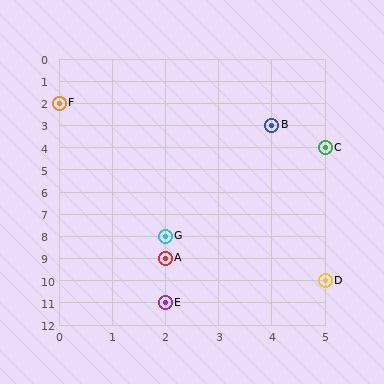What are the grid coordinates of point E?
Point E is at grid coordinates (2, 11).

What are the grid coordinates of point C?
Point C is at grid coordinates (5, 4).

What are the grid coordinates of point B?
Point B is at grid coordinates (4, 3).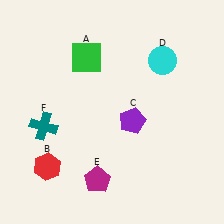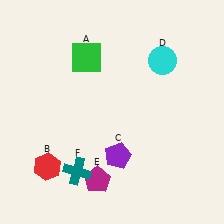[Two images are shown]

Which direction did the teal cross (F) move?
The teal cross (F) moved down.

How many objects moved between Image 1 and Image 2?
2 objects moved between the two images.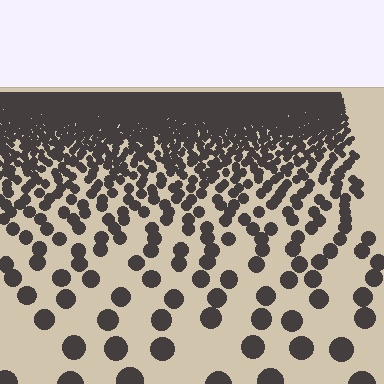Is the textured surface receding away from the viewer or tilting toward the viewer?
The surface is receding away from the viewer. Texture elements get smaller and denser toward the top.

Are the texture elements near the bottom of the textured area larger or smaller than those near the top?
Larger. Near the bottom, elements are closer to the viewer and appear at a bigger on-screen size.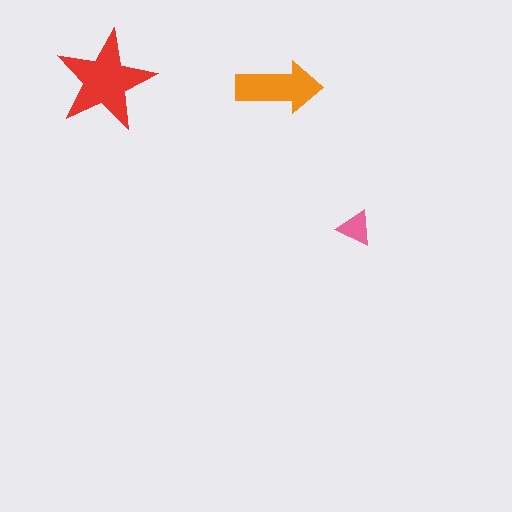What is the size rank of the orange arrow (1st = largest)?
2nd.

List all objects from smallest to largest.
The pink triangle, the orange arrow, the red star.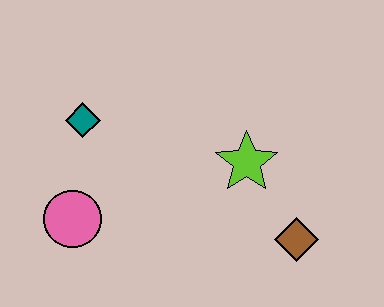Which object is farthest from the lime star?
The pink circle is farthest from the lime star.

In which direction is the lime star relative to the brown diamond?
The lime star is above the brown diamond.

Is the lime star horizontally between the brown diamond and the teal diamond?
Yes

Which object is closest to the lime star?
The brown diamond is closest to the lime star.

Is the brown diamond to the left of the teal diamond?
No